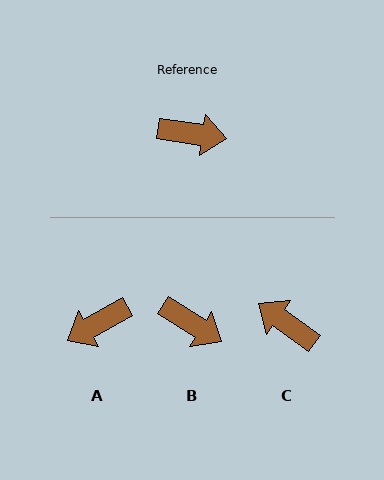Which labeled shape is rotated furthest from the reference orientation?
C, about 153 degrees away.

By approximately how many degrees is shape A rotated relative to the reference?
Approximately 142 degrees clockwise.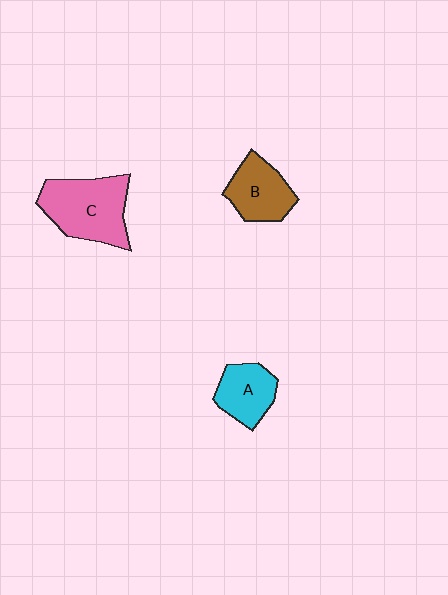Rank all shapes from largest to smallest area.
From largest to smallest: C (pink), B (brown), A (cyan).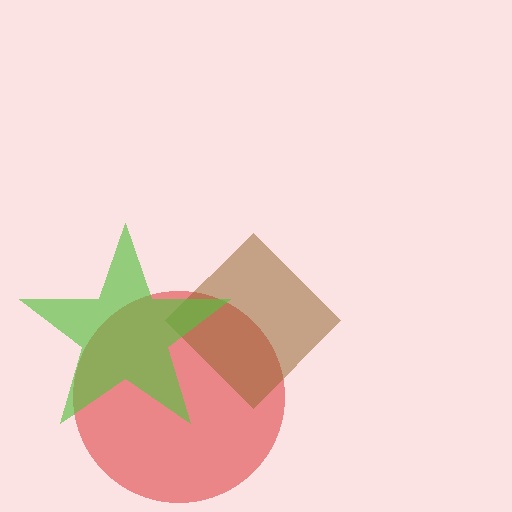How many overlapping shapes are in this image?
There are 3 overlapping shapes in the image.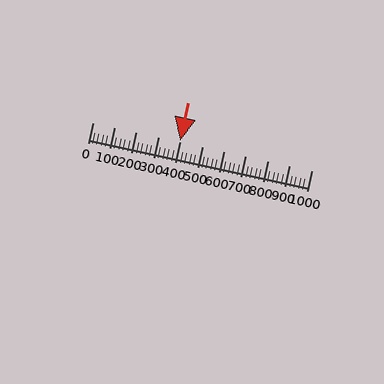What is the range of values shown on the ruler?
The ruler shows values from 0 to 1000.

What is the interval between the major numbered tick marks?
The major tick marks are spaced 100 units apart.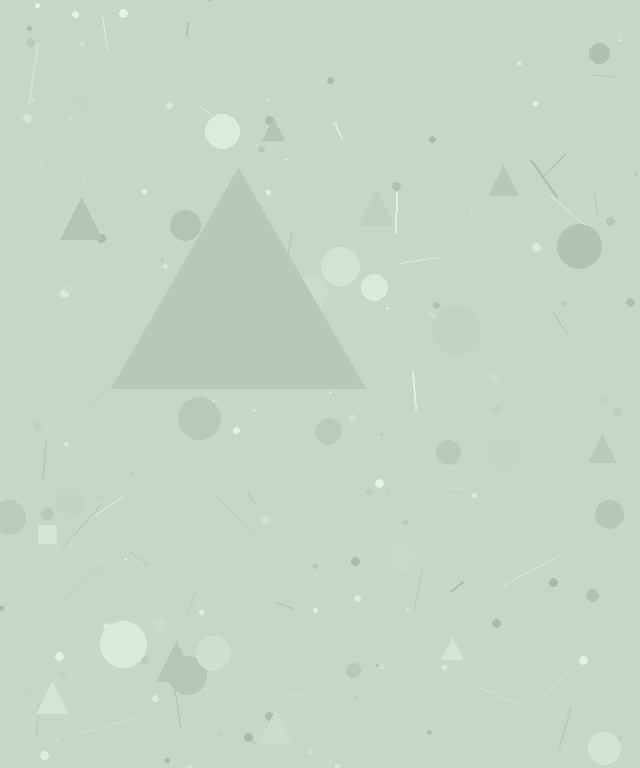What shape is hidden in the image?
A triangle is hidden in the image.